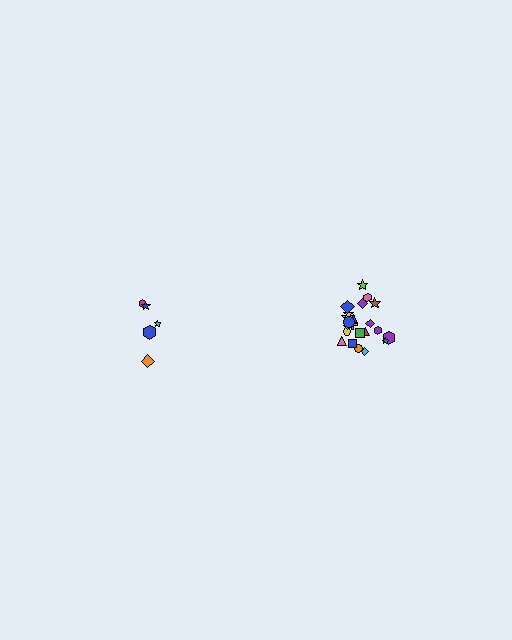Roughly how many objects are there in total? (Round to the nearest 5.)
Roughly 25 objects in total.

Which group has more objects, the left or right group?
The right group.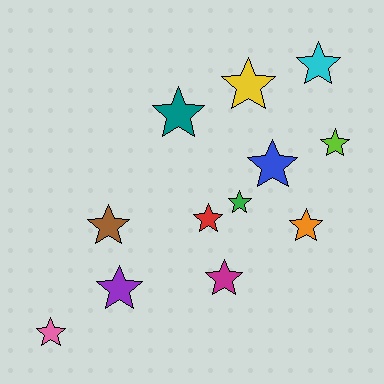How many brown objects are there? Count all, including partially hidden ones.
There is 1 brown object.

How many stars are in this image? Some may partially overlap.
There are 12 stars.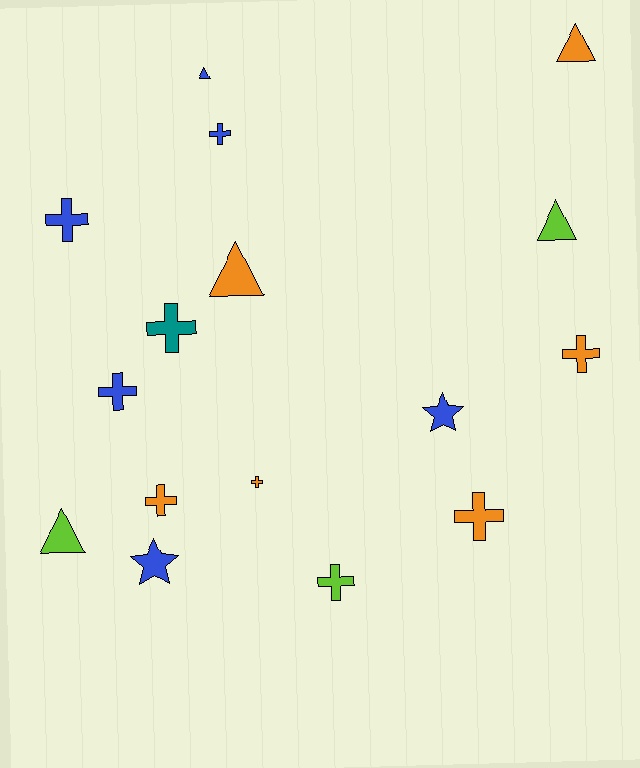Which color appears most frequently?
Blue, with 6 objects.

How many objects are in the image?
There are 16 objects.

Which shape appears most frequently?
Cross, with 9 objects.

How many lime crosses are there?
There is 1 lime cross.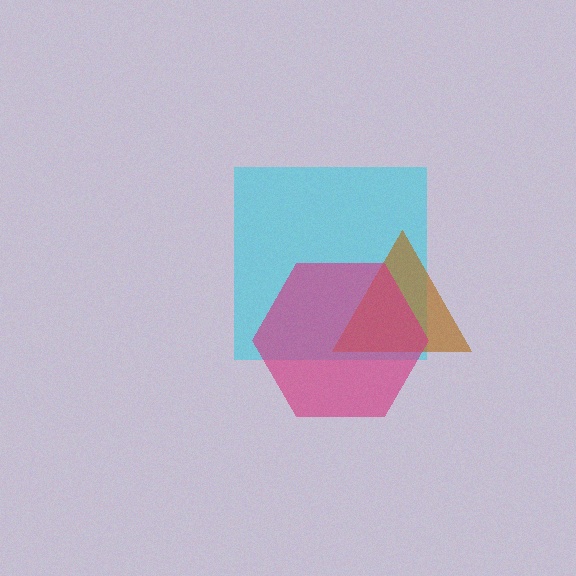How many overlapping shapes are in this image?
There are 3 overlapping shapes in the image.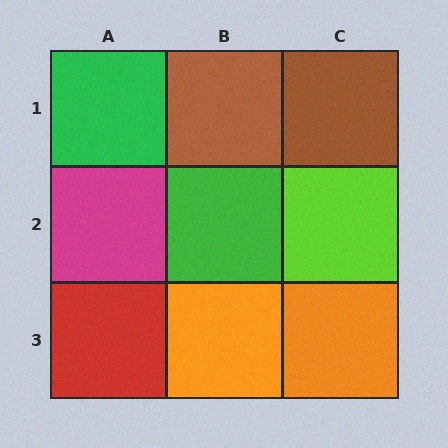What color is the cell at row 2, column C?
Lime.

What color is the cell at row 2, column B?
Green.